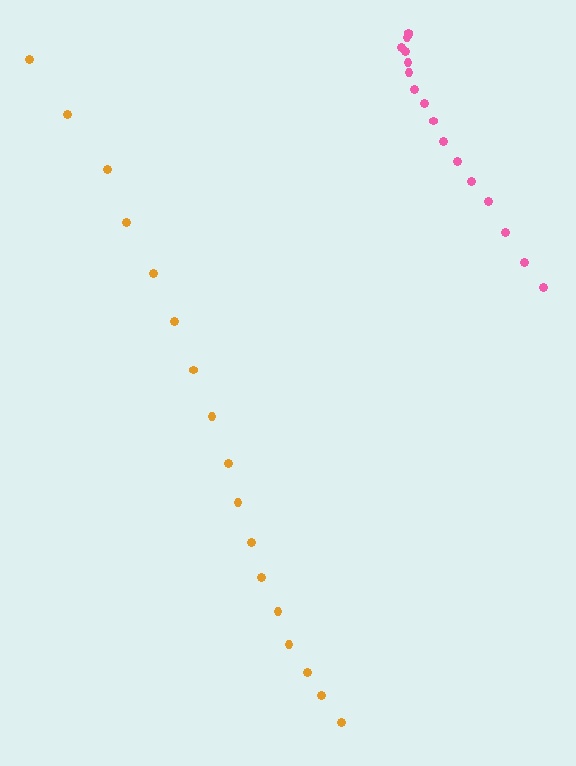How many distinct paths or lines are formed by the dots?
There are 2 distinct paths.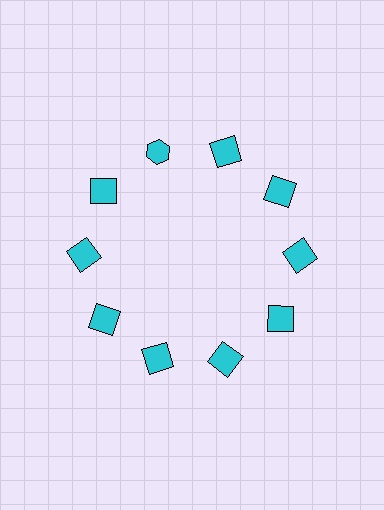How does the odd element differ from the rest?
It has a different shape: hexagon instead of square.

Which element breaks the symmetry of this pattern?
The cyan hexagon at roughly the 11 o'clock position breaks the symmetry. All other shapes are cyan squares.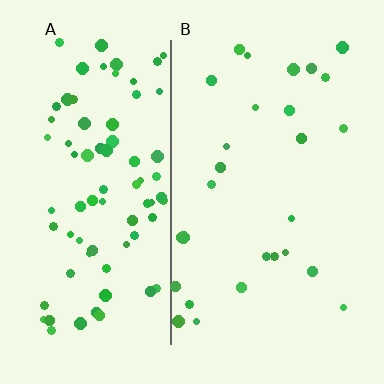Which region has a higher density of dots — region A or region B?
A (the left).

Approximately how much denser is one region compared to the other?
Approximately 3.0× — region A over region B.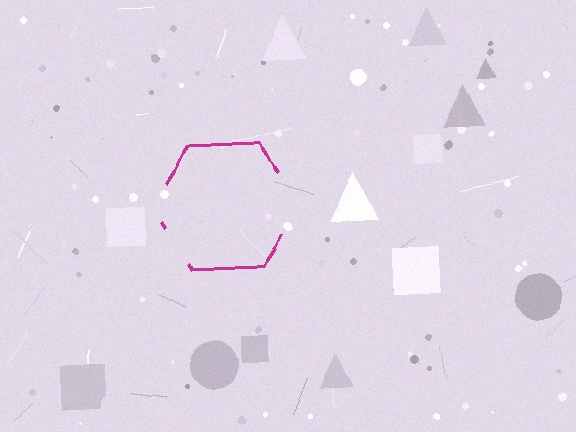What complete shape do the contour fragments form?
The contour fragments form a hexagon.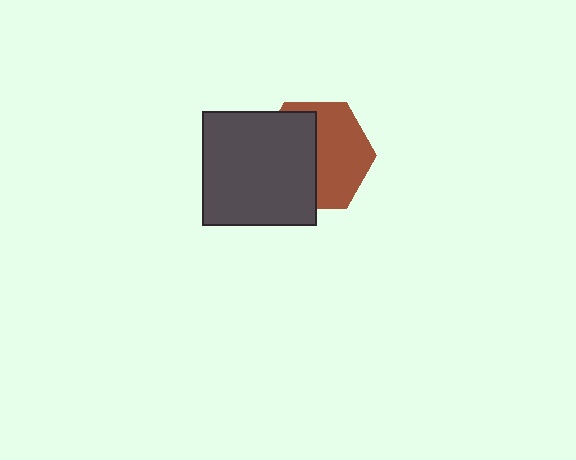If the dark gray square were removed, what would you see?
You would see the complete brown hexagon.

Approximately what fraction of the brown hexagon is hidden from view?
Roughly 49% of the brown hexagon is hidden behind the dark gray square.